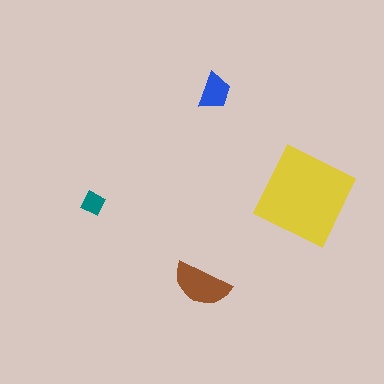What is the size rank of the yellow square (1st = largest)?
1st.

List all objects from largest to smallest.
The yellow square, the brown semicircle, the blue trapezoid, the teal diamond.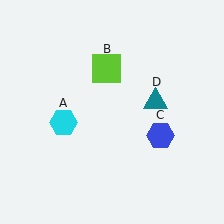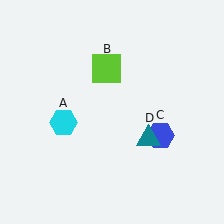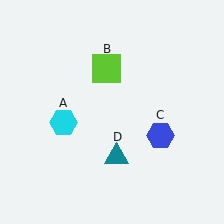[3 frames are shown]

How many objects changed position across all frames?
1 object changed position: teal triangle (object D).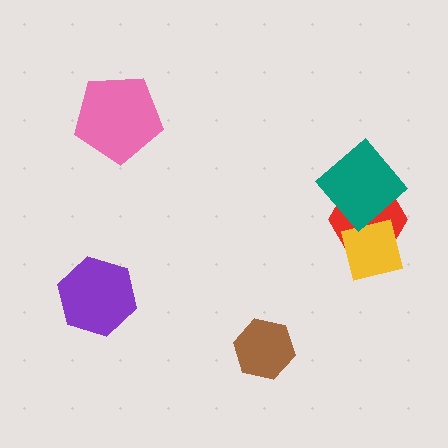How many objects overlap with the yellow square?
2 objects overlap with the yellow square.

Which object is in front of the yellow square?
The teal diamond is in front of the yellow square.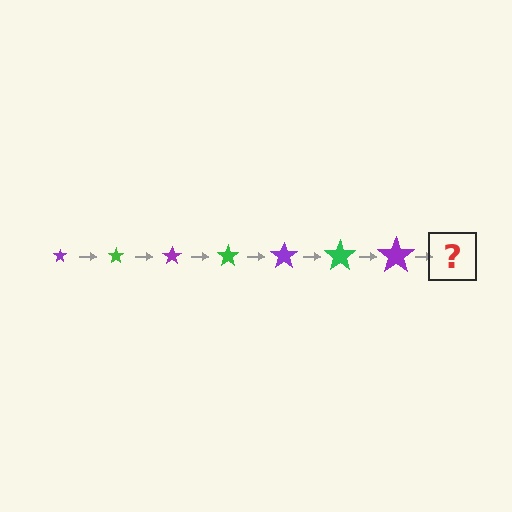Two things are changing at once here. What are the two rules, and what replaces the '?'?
The two rules are that the star grows larger each step and the color cycles through purple and green. The '?' should be a green star, larger than the previous one.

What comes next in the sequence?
The next element should be a green star, larger than the previous one.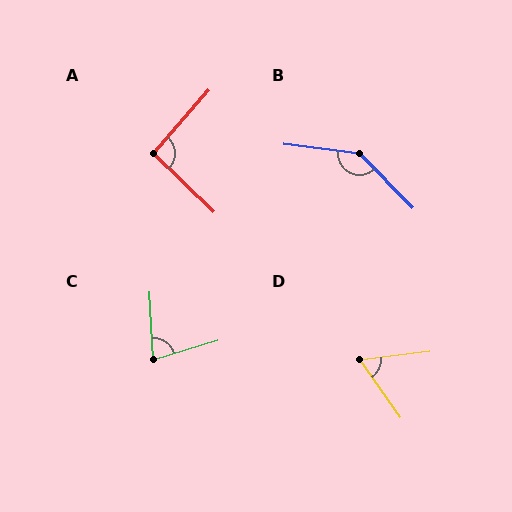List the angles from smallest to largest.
D (61°), C (76°), A (93°), B (142°).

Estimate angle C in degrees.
Approximately 76 degrees.